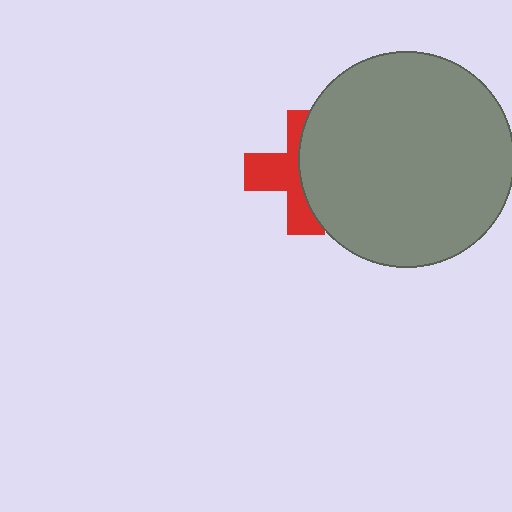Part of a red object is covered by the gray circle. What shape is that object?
It is a cross.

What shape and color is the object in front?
The object in front is a gray circle.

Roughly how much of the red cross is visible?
About half of it is visible (roughly 49%).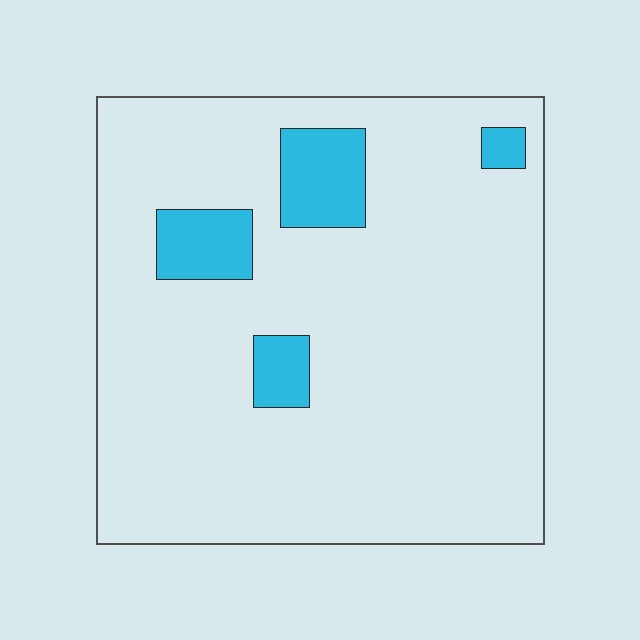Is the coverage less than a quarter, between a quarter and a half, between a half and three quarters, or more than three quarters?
Less than a quarter.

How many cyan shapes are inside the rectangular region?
4.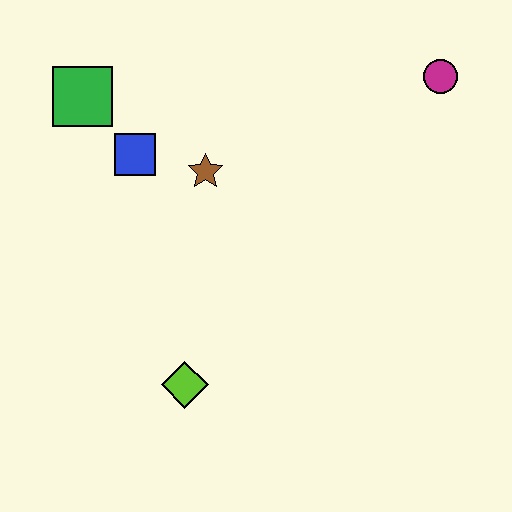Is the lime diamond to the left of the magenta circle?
Yes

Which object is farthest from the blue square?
The magenta circle is farthest from the blue square.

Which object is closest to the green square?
The blue square is closest to the green square.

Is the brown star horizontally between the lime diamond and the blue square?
No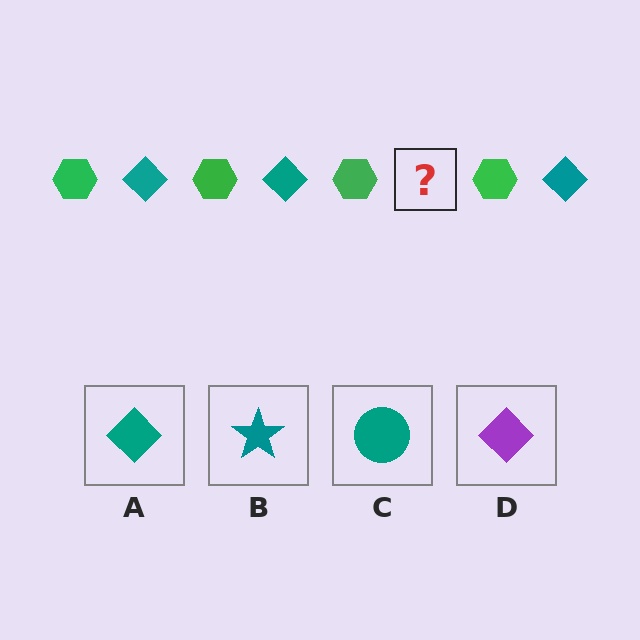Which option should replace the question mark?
Option A.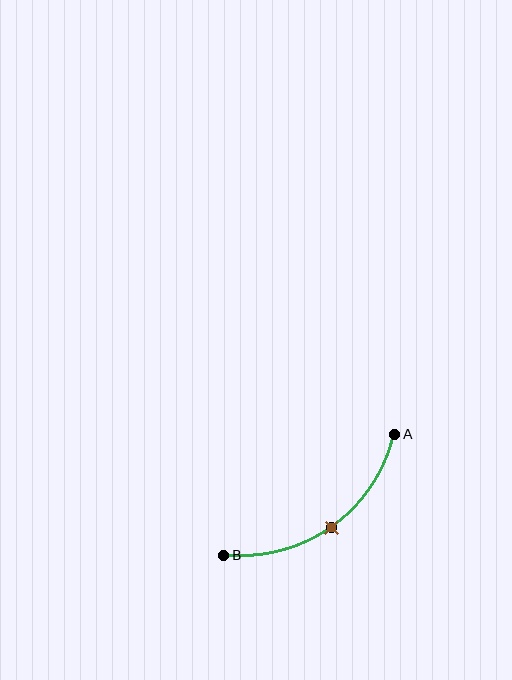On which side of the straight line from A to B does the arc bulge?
The arc bulges below and to the right of the straight line connecting A and B.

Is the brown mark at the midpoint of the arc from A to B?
Yes. The brown mark lies on the arc at equal arc-length from both A and B — it is the arc midpoint.